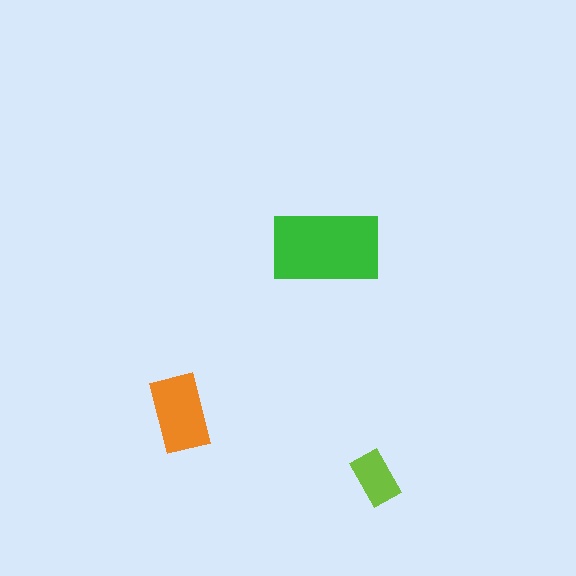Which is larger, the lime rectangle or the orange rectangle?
The orange one.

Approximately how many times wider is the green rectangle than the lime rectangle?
About 2 times wider.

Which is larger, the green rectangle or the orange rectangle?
The green one.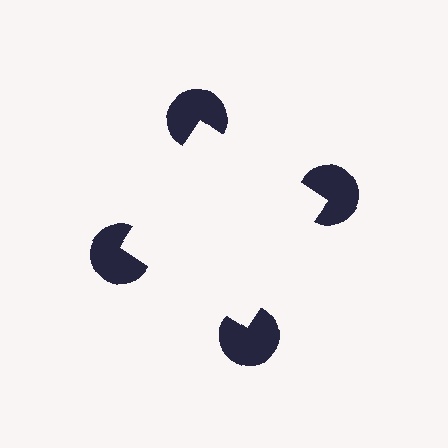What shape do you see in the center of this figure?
An illusory square — its edges are inferred from the aligned wedge cuts in the pac-man discs, not physically drawn.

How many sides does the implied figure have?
4 sides.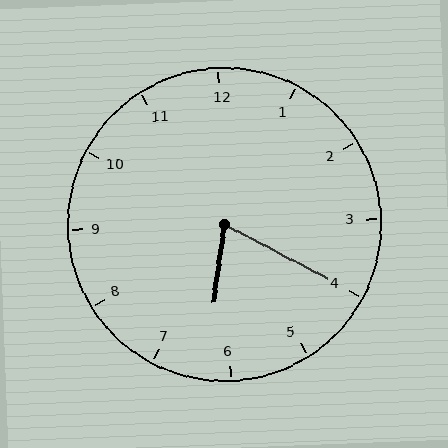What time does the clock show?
6:20.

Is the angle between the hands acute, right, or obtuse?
It is acute.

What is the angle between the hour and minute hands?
Approximately 70 degrees.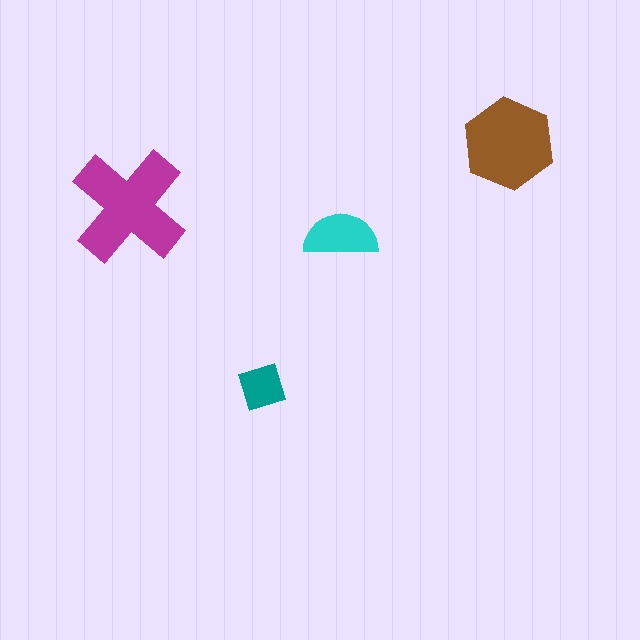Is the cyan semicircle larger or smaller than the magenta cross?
Smaller.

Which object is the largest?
The magenta cross.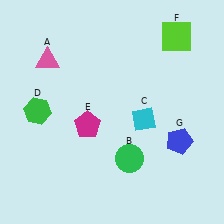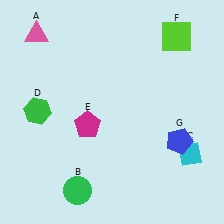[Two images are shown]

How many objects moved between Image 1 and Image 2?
3 objects moved between the two images.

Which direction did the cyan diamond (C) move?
The cyan diamond (C) moved right.